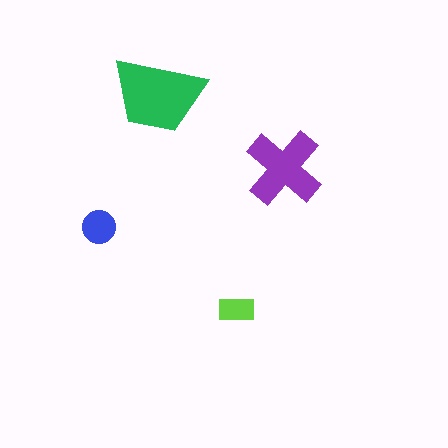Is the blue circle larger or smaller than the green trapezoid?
Smaller.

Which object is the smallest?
The lime rectangle.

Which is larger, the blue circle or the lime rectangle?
The blue circle.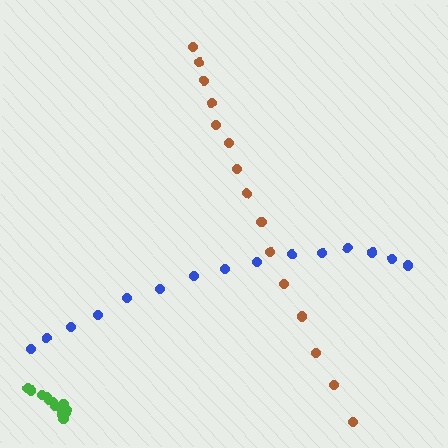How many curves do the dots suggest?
There are 3 distinct paths.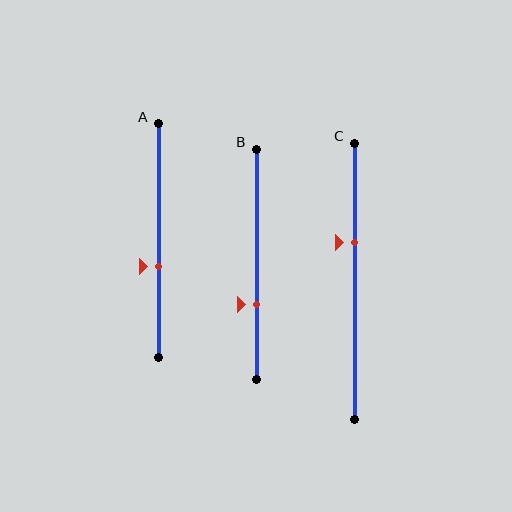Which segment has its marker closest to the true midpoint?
Segment A has its marker closest to the true midpoint.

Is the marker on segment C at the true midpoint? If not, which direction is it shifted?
No, the marker on segment C is shifted upward by about 14% of the segment length.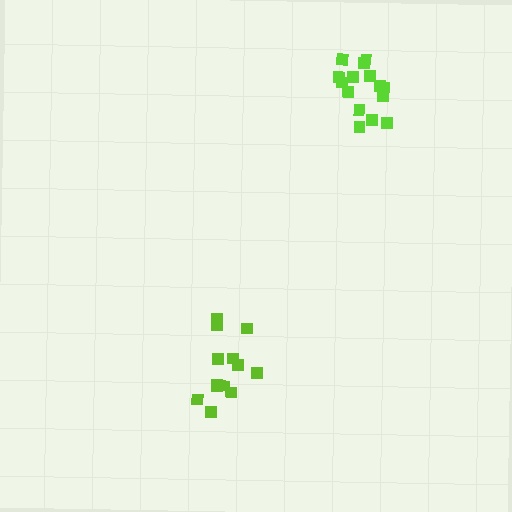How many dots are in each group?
Group 1: 13 dots, Group 2: 15 dots (28 total).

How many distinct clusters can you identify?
There are 2 distinct clusters.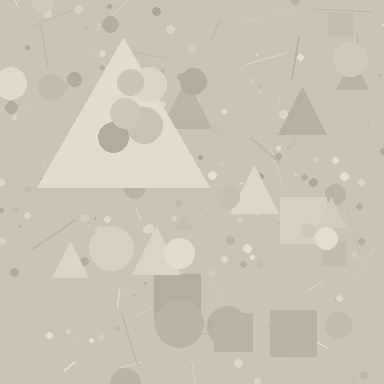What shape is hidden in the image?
A triangle is hidden in the image.